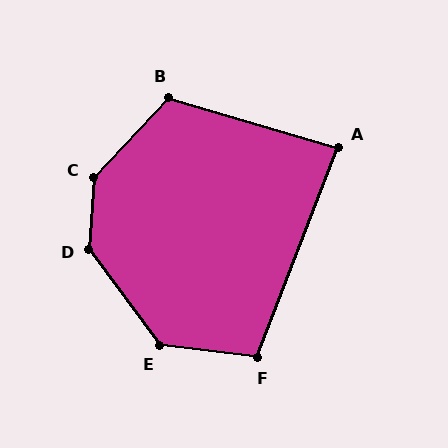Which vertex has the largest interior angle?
C, at approximately 142 degrees.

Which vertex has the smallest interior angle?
A, at approximately 85 degrees.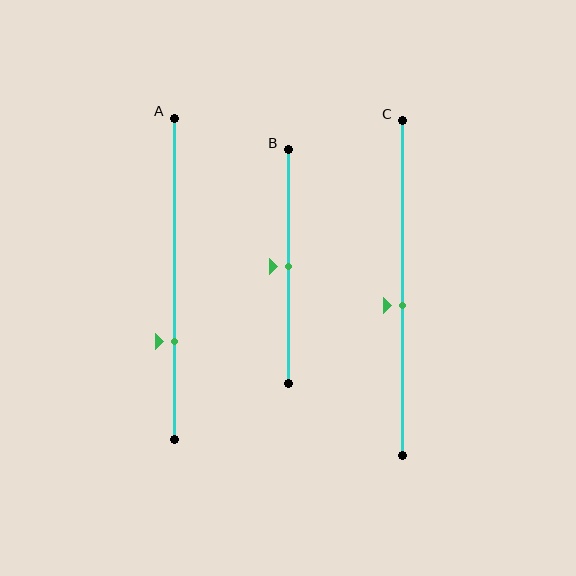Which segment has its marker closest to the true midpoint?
Segment B has its marker closest to the true midpoint.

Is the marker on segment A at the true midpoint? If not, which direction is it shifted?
No, the marker on segment A is shifted downward by about 19% of the segment length.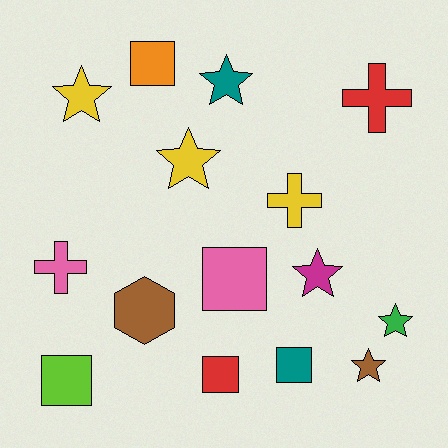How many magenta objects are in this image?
There is 1 magenta object.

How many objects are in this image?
There are 15 objects.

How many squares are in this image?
There are 5 squares.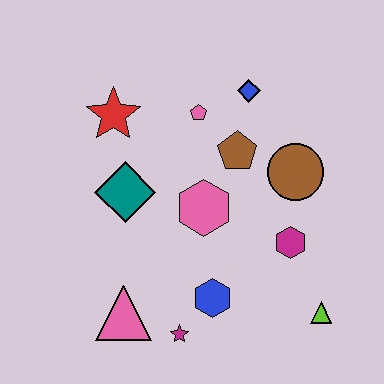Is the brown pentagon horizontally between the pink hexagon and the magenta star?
No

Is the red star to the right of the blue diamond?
No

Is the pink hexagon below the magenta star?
No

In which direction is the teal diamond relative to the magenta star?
The teal diamond is above the magenta star.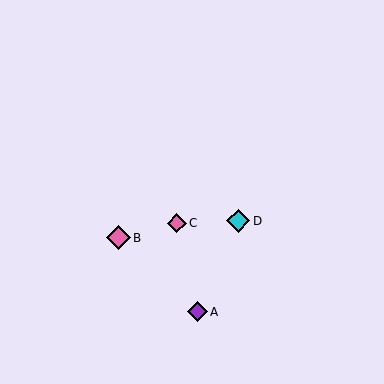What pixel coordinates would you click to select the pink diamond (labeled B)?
Click at (118, 238) to select the pink diamond B.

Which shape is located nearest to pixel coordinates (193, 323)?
The purple diamond (labeled A) at (197, 312) is nearest to that location.